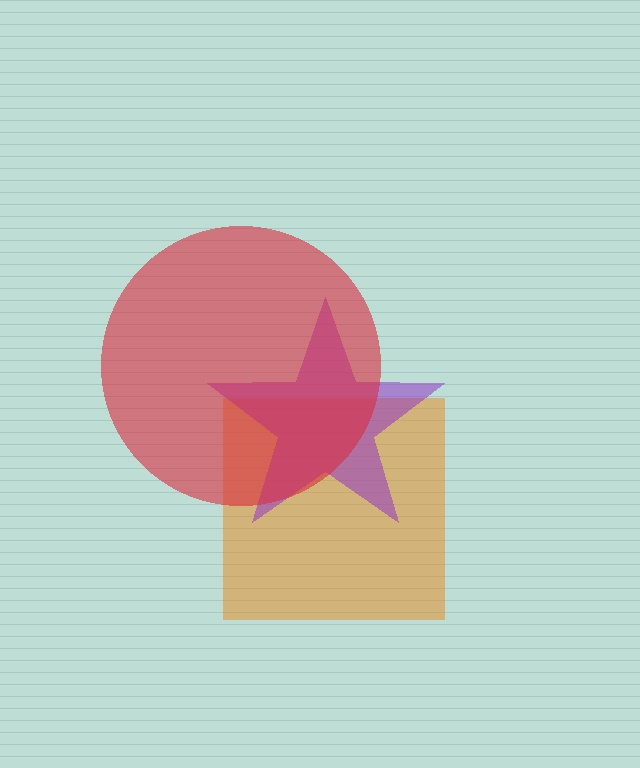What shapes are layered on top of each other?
The layered shapes are: an orange square, a purple star, a red circle.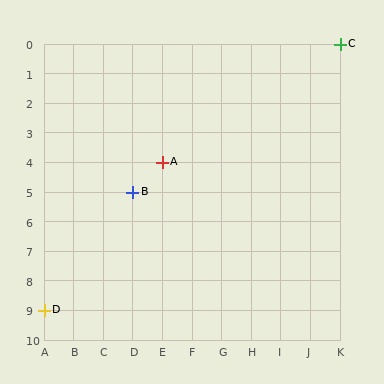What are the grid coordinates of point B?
Point B is at grid coordinates (D, 5).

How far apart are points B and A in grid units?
Points B and A are 1 column and 1 row apart (about 1.4 grid units diagonally).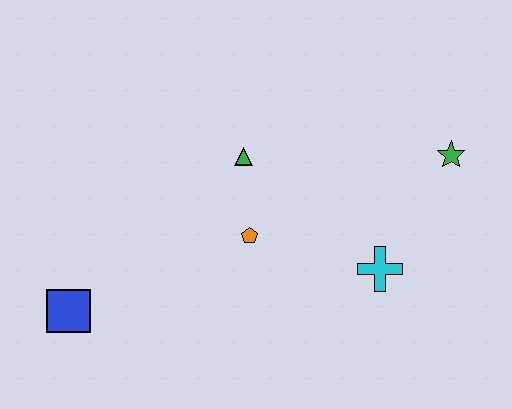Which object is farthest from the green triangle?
The blue square is farthest from the green triangle.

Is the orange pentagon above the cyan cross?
Yes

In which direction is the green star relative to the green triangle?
The green star is to the right of the green triangle.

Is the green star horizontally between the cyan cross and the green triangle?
No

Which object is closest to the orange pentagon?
The green triangle is closest to the orange pentagon.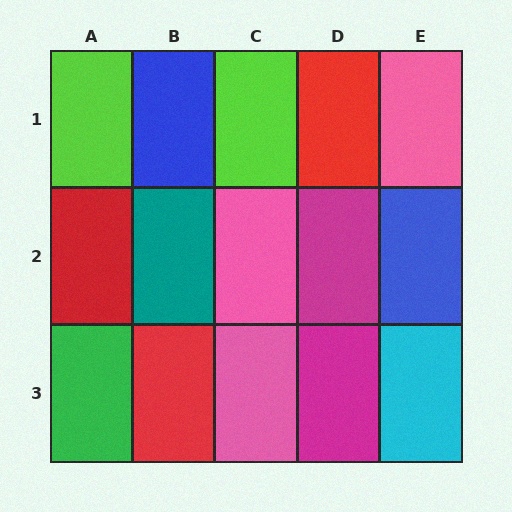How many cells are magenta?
2 cells are magenta.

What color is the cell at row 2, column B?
Teal.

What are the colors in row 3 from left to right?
Green, red, pink, magenta, cyan.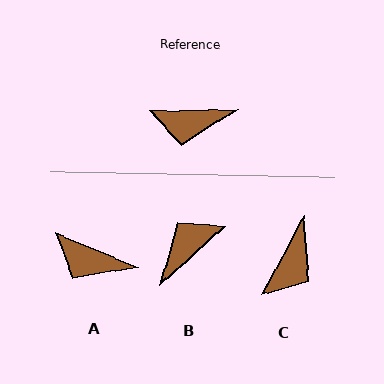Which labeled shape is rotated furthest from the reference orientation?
B, about 138 degrees away.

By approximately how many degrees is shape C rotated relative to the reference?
Approximately 62 degrees counter-clockwise.